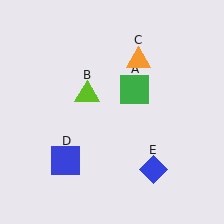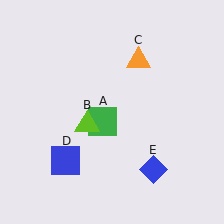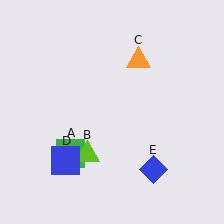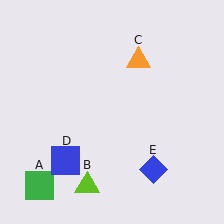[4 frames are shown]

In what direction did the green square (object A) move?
The green square (object A) moved down and to the left.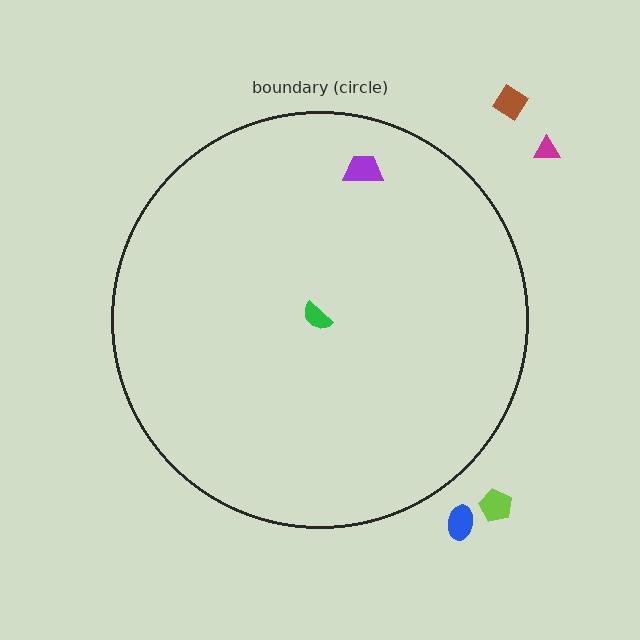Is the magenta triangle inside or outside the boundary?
Outside.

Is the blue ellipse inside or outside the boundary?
Outside.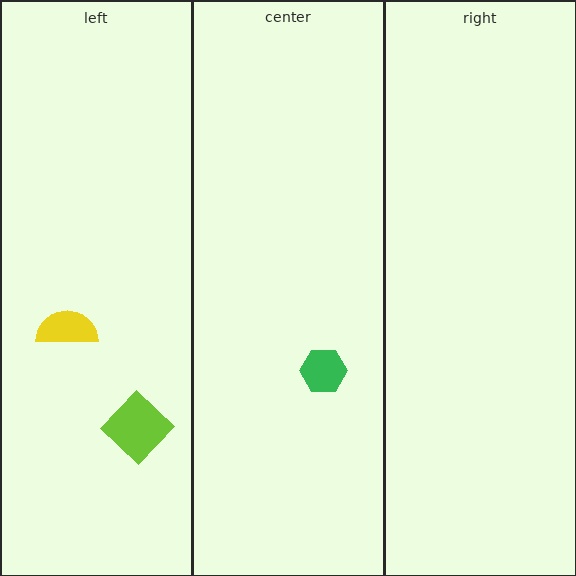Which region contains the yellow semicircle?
The left region.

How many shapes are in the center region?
1.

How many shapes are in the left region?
2.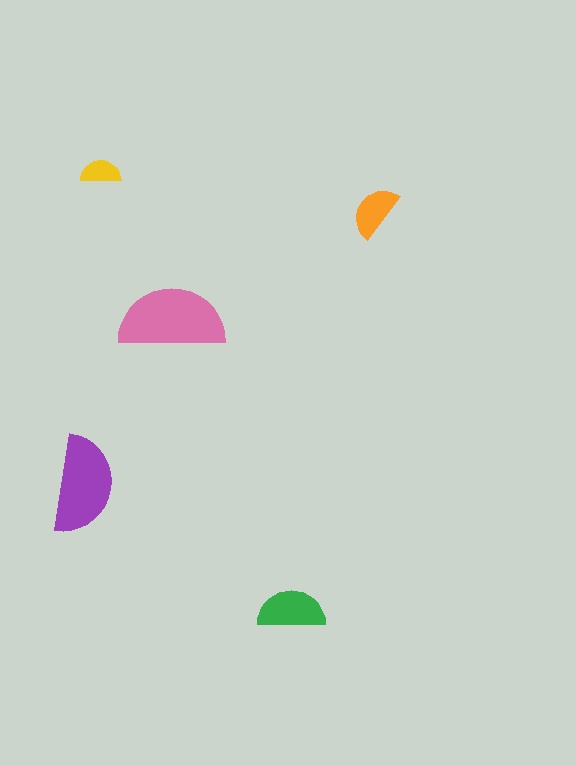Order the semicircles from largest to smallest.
the pink one, the purple one, the green one, the orange one, the yellow one.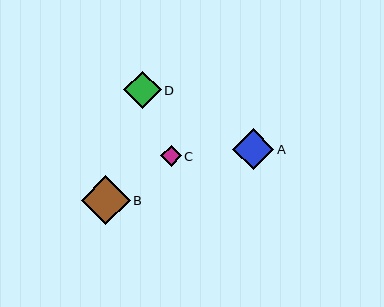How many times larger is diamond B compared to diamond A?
Diamond B is approximately 1.2 times the size of diamond A.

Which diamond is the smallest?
Diamond C is the smallest with a size of approximately 21 pixels.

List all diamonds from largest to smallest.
From largest to smallest: B, A, D, C.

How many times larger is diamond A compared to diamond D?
Diamond A is approximately 1.1 times the size of diamond D.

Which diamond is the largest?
Diamond B is the largest with a size of approximately 49 pixels.